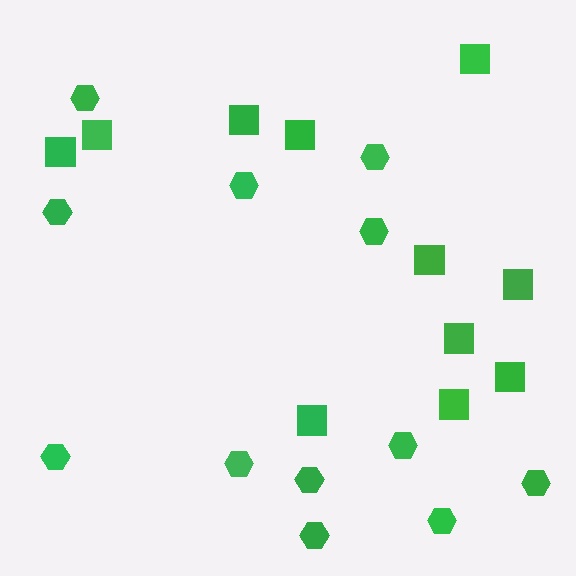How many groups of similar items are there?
There are 2 groups: one group of squares (11) and one group of hexagons (12).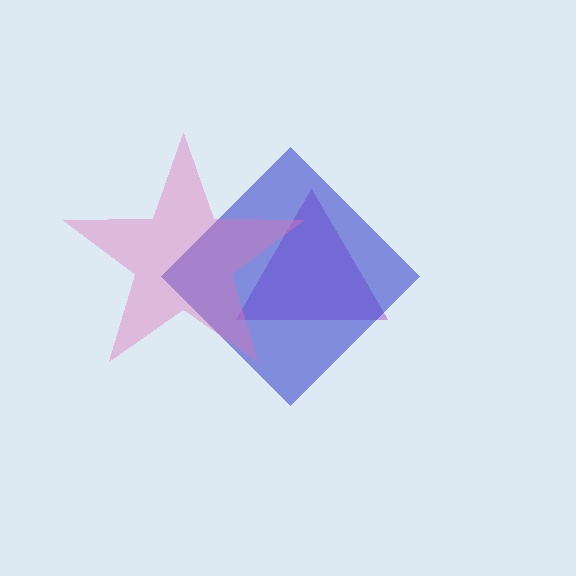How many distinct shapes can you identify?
There are 3 distinct shapes: a purple triangle, a blue diamond, a pink star.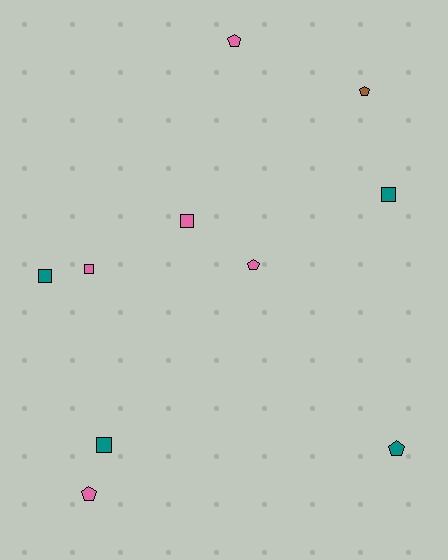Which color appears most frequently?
Pink, with 5 objects.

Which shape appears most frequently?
Square, with 5 objects.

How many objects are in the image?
There are 10 objects.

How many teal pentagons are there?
There is 1 teal pentagon.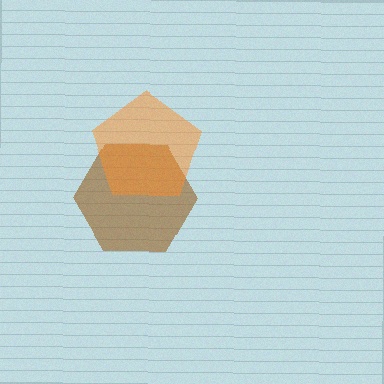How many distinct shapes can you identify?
There are 2 distinct shapes: a brown hexagon, an orange pentagon.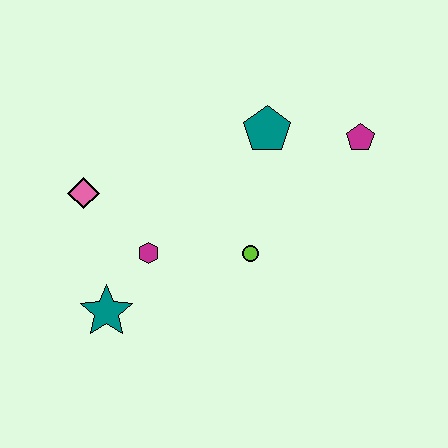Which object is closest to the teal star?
The magenta hexagon is closest to the teal star.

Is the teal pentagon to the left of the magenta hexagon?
No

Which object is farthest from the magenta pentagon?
The teal star is farthest from the magenta pentagon.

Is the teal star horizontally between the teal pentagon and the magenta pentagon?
No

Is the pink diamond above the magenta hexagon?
Yes